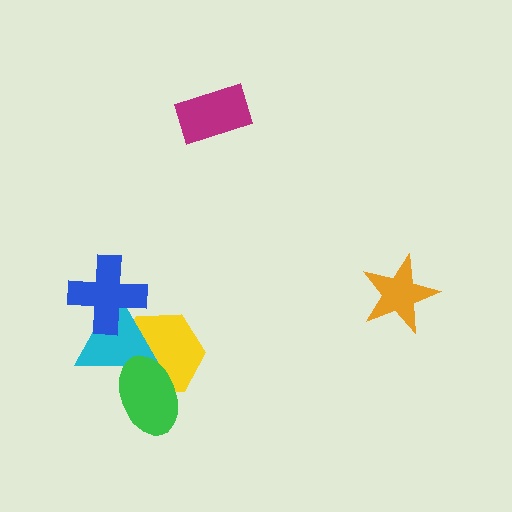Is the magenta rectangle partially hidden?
No, no other shape covers it.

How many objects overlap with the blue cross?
1 object overlaps with the blue cross.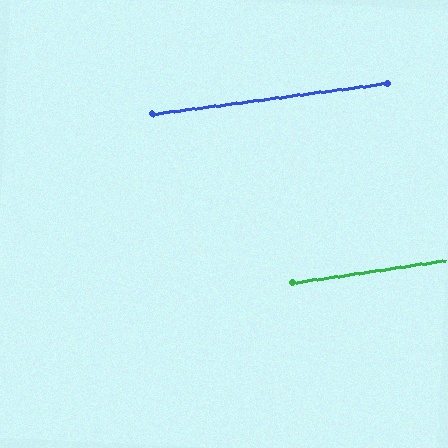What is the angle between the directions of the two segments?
Approximately 1 degree.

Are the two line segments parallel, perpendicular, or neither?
Parallel — their directions differ by only 0.9°.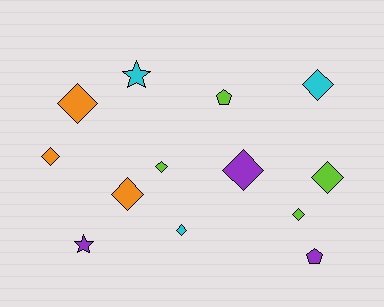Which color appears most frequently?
Lime, with 4 objects.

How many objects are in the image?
There are 13 objects.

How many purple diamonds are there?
There is 1 purple diamond.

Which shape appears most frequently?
Diamond, with 9 objects.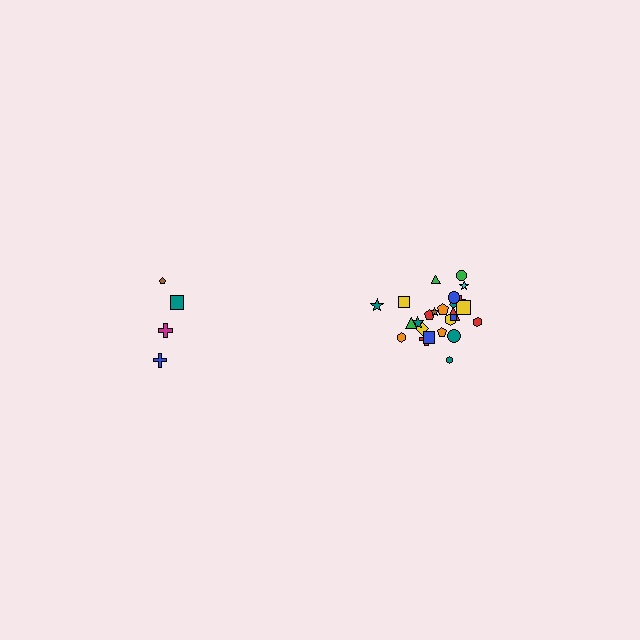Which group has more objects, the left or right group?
The right group.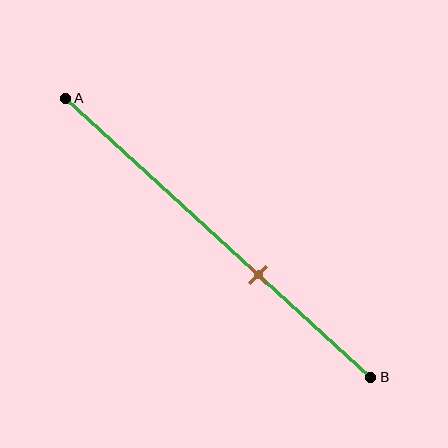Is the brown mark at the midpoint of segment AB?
No, the mark is at about 65% from A, not at the 50% midpoint.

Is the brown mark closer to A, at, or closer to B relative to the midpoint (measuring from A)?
The brown mark is closer to point B than the midpoint of segment AB.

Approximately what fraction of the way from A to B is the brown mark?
The brown mark is approximately 65% of the way from A to B.